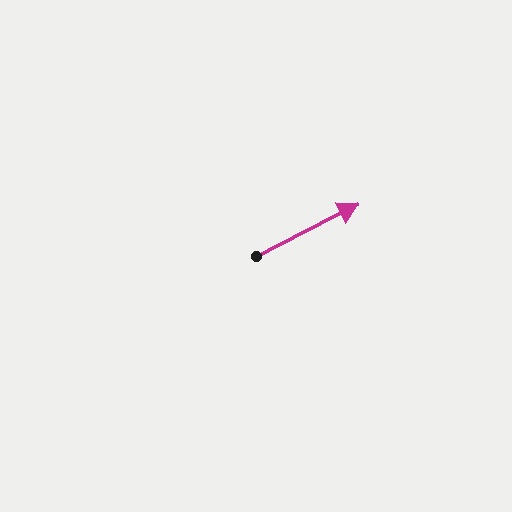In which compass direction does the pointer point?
Northeast.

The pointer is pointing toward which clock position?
Roughly 2 o'clock.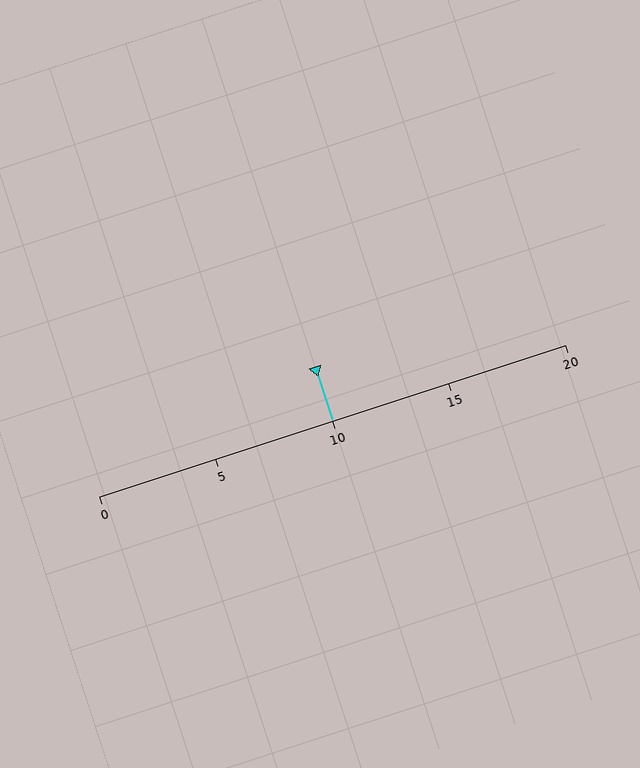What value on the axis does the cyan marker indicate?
The marker indicates approximately 10.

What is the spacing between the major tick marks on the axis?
The major ticks are spaced 5 apart.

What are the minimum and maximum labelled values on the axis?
The axis runs from 0 to 20.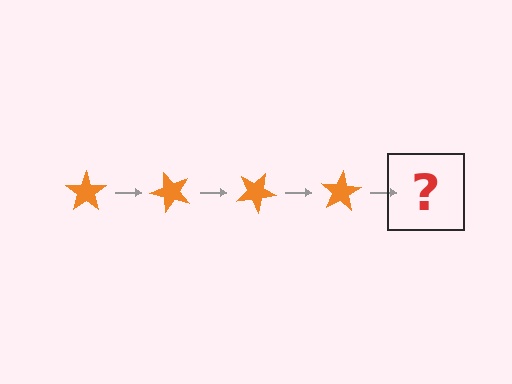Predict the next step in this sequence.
The next step is an orange star rotated 200 degrees.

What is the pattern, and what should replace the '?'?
The pattern is that the star rotates 50 degrees each step. The '?' should be an orange star rotated 200 degrees.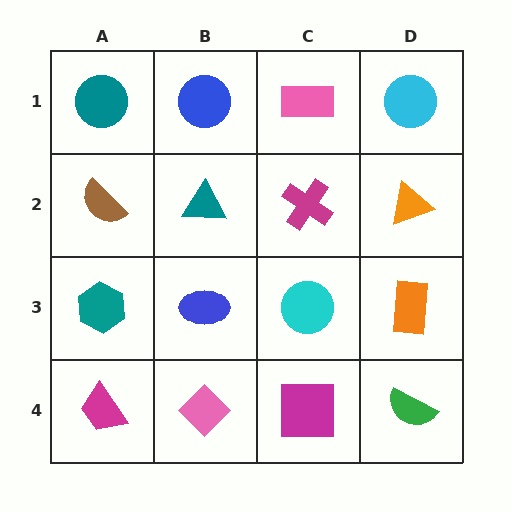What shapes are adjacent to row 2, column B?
A blue circle (row 1, column B), a blue ellipse (row 3, column B), a brown semicircle (row 2, column A), a magenta cross (row 2, column C).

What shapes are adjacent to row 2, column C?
A pink rectangle (row 1, column C), a cyan circle (row 3, column C), a teal triangle (row 2, column B), an orange triangle (row 2, column D).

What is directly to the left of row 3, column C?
A blue ellipse.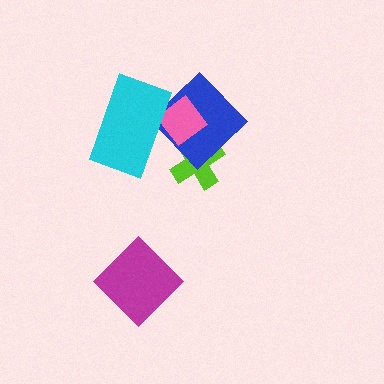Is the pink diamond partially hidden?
Yes, it is partially covered by another shape.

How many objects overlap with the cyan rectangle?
2 objects overlap with the cyan rectangle.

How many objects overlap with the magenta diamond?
0 objects overlap with the magenta diamond.